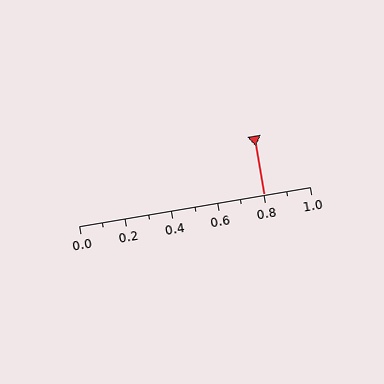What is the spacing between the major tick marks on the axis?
The major ticks are spaced 0.2 apart.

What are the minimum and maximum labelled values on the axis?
The axis runs from 0.0 to 1.0.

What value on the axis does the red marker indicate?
The marker indicates approximately 0.8.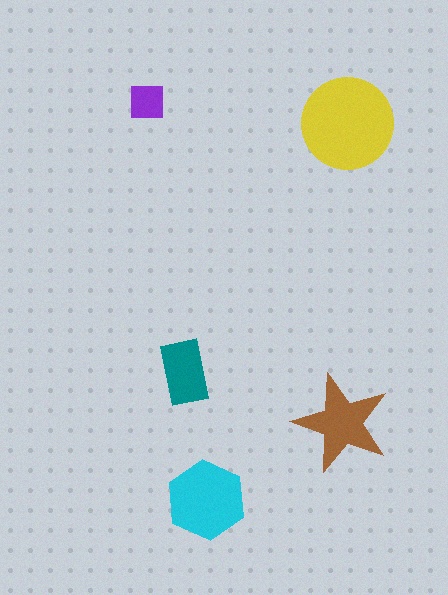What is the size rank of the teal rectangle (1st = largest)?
4th.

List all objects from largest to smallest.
The yellow circle, the cyan hexagon, the brown star, the teal rectangle, the purple square.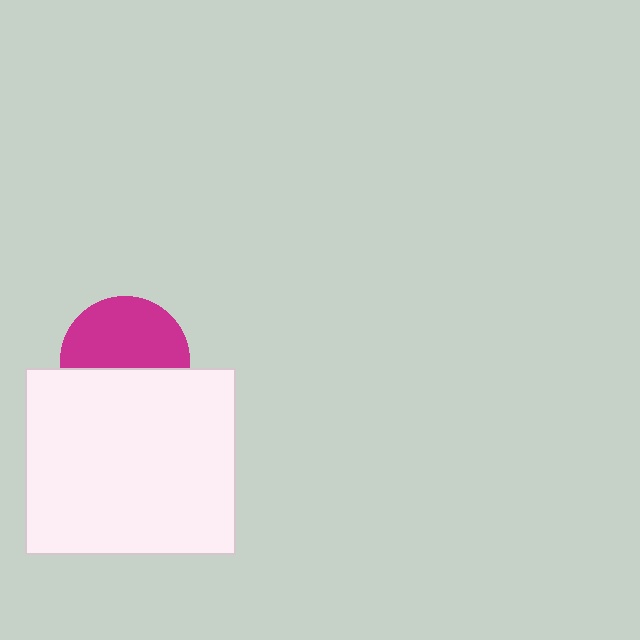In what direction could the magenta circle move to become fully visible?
The magenta circle could move up. That would shift it out from behind the white rectangle entirely.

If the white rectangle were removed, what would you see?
You would see the complete magenta circle.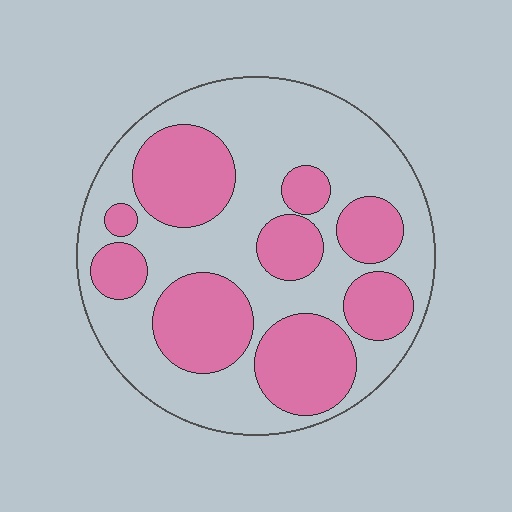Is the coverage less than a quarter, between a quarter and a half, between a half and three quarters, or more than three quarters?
Between a quarter and a half.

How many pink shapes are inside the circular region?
9.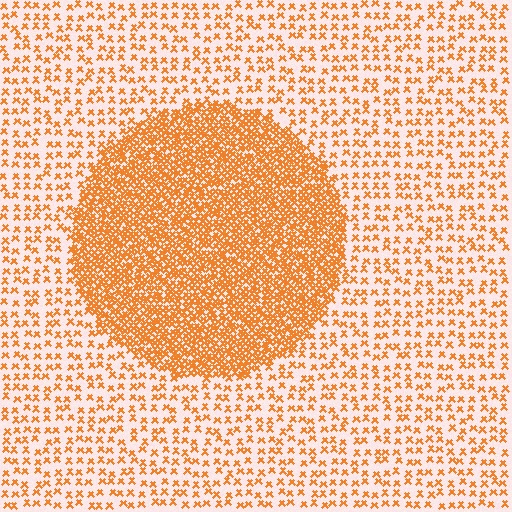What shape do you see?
I see a circle.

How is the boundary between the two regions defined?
The boundary is defined by a change in element density (approximately 3.1x ratio). All elements are the same color, size, and shape.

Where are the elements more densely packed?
The elements are more densely packed inside the circle boundary.